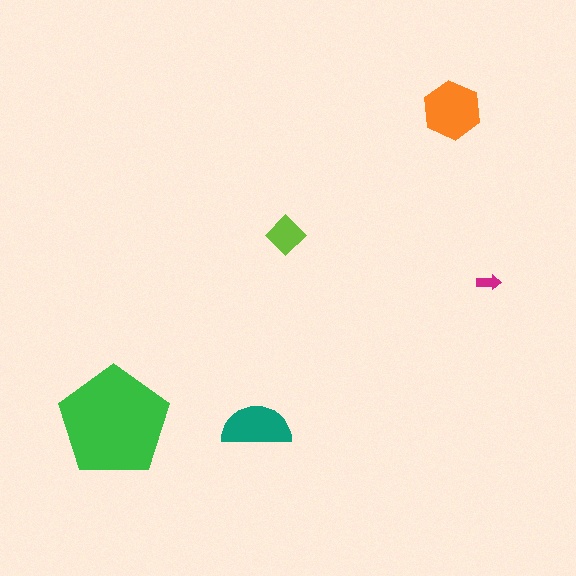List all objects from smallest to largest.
The magenta arrow, the lime diamond, the teal semicircle, the orange hexagon, the green pentagon.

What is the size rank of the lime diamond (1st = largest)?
4th.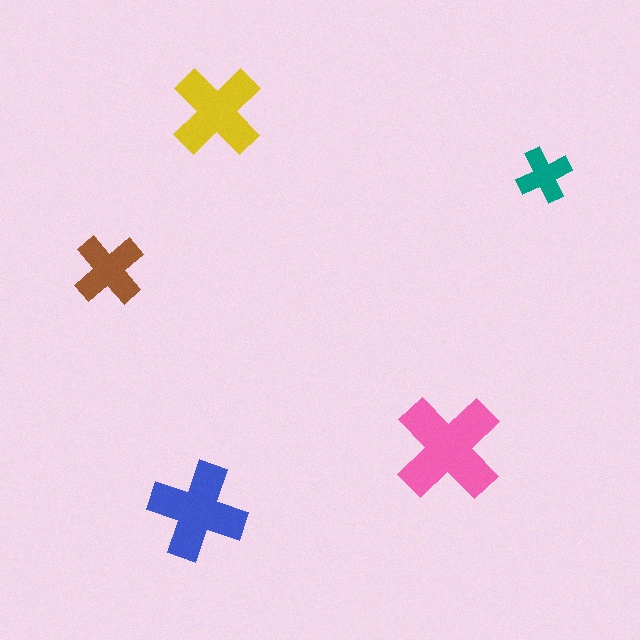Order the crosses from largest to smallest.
the pink one, the blue one, the yellow one, the brown one, the teal one.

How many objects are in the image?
There are 5 objects in the image.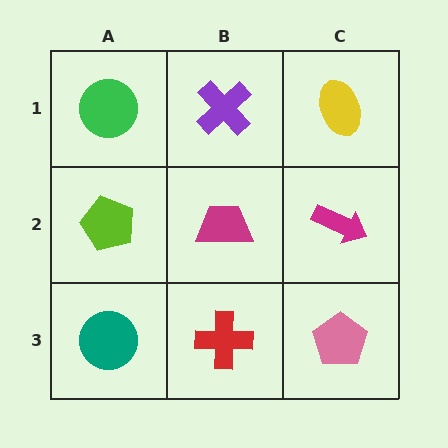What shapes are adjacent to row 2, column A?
A green circle (row 1, column A), a teal circle (row 3, column A), a magenta trapezoid (row 2, column B).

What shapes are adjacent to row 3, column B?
A magenta trapezoid (row 2, column B), a teal circle (row 3, column A), a pink pentagon (row 3, column C).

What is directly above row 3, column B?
A magenta trapezoid.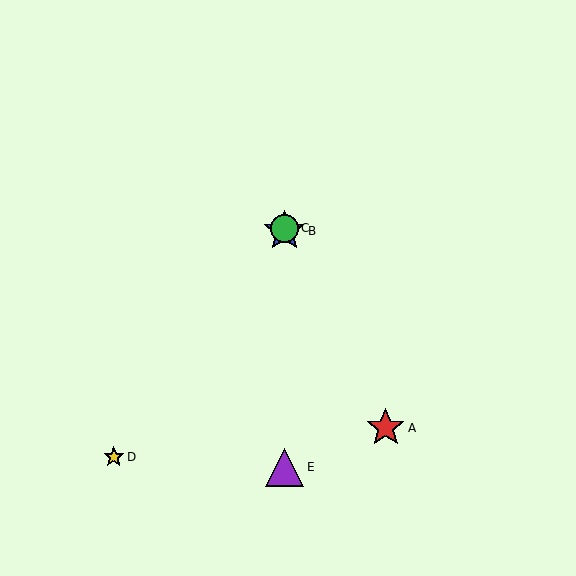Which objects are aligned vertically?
Objects B, C, E are aligned vertically.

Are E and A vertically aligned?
No, E is at x≈284 and A is at x≈386.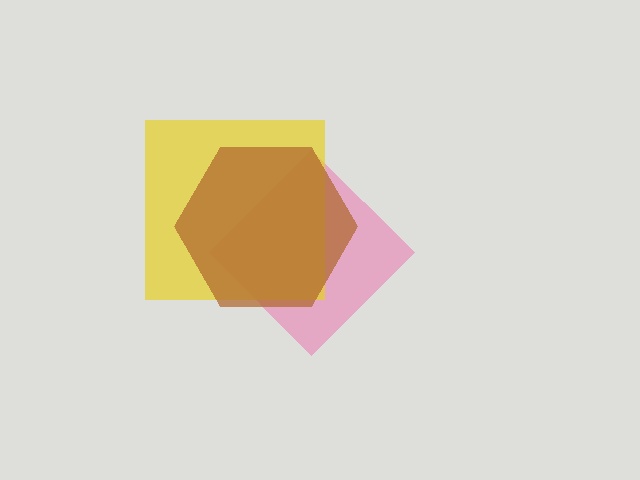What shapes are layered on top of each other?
The layered shapes are: a pink diamond, a yellow square, a brown hexagon.